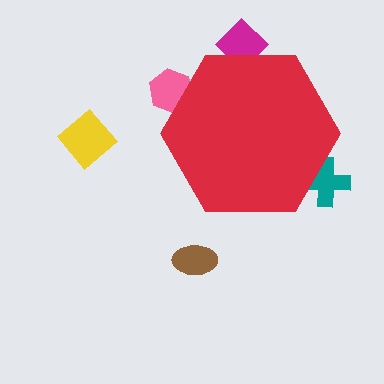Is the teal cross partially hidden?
Yes, the teal cross is partially hidden behind the red hexagon.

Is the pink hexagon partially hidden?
Yes, the pink hexagon is partially hidden behind the red hexagon.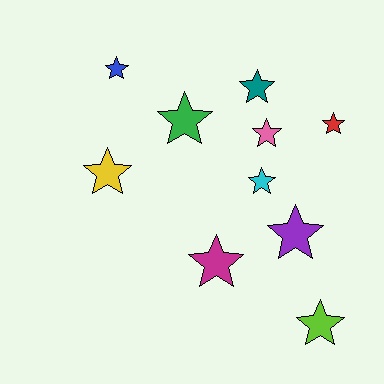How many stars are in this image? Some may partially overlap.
There are 10 stars.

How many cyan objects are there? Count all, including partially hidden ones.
There is 1 cyan object.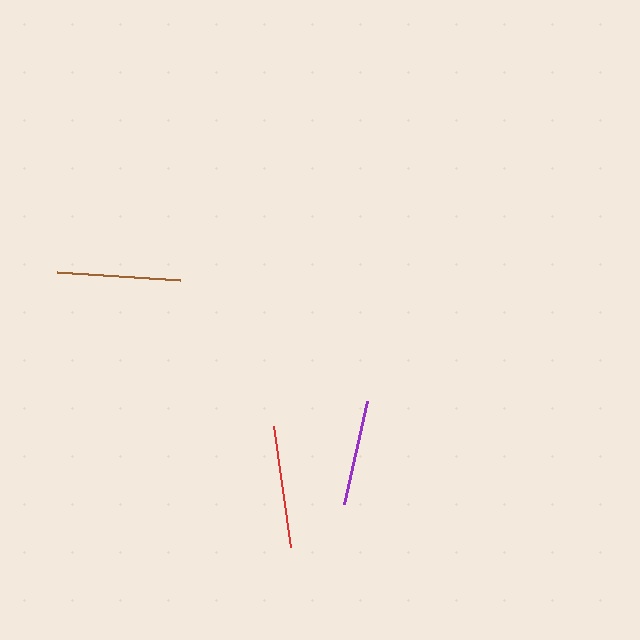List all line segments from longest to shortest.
From longest to shortest: brown, red, purple.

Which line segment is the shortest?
The purple line is the shortest at approximately 106 pixels.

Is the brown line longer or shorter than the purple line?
The brown line is longer than the purple line.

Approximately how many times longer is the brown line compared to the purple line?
The brown line is approximately 1.2 times the length of the purple line.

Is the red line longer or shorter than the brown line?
The brown line is longer than the red line.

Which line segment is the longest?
The brown line is the longest at approximately 123 pixels.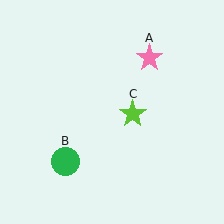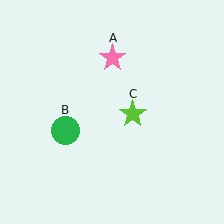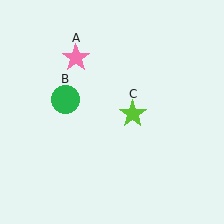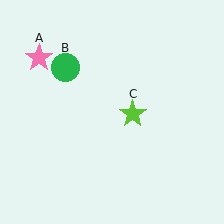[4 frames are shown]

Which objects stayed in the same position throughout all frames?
Lime star (object C) remained stationary.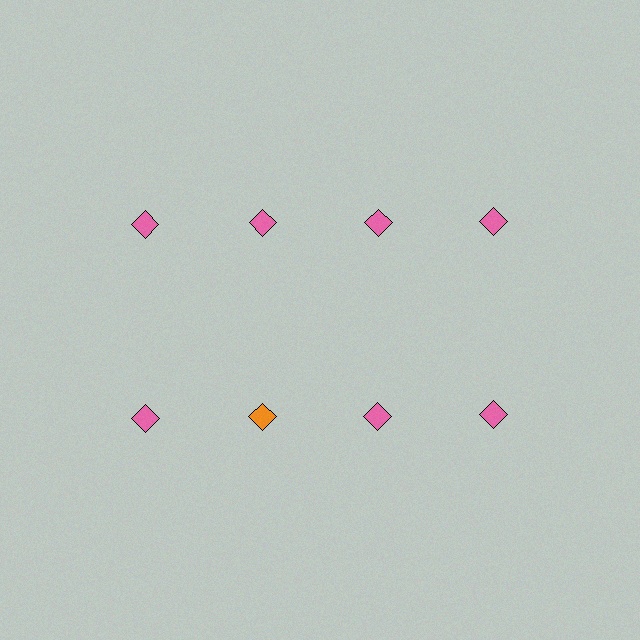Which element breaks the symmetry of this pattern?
The orange diamond in the second row, second from left column breaks the symmetry. All other shapes are pink diamonds.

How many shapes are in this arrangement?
There are 8 shapes arranged in a grid pattern.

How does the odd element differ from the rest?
It has a different color: orange instead of pink.